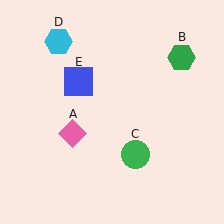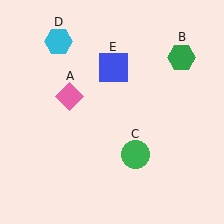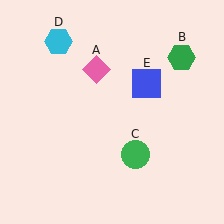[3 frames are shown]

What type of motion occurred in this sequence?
The pink diamond (object A), blue square (object E) rotated clockwise around the center of the scene.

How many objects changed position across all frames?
2 objects changed position: pink diamond (object A), blue square (object E).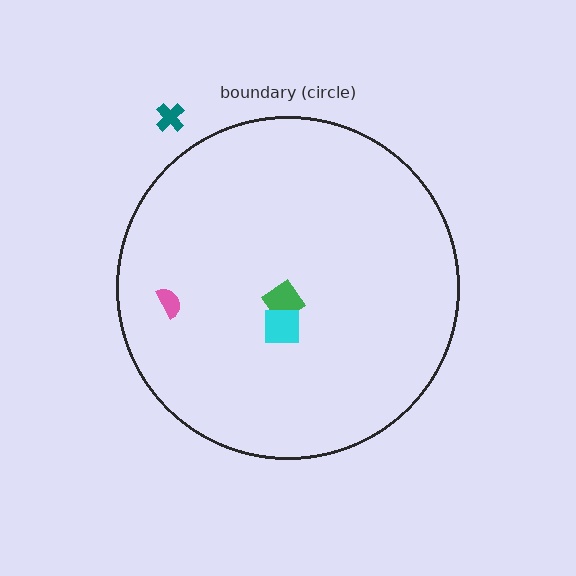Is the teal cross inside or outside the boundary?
Outside.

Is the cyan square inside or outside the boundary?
Inside.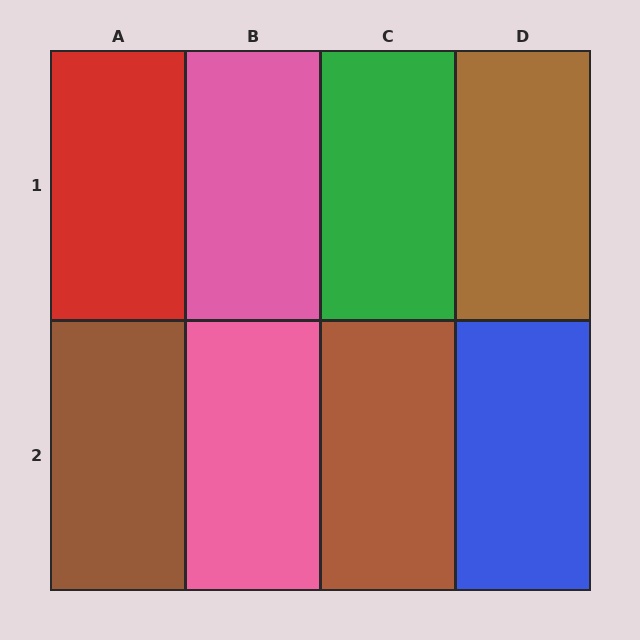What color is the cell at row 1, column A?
Red.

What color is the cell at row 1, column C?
Green.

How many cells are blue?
1 cell is blue.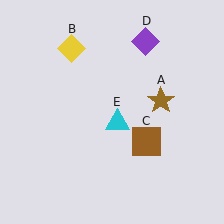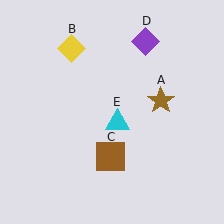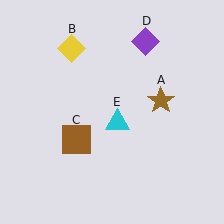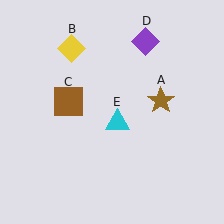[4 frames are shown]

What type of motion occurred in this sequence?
The brown square (object C) rotated clockwise around the center of the scene.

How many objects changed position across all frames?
1 object changed position: brown square (object C).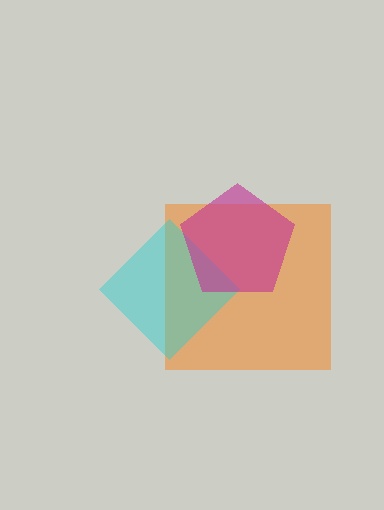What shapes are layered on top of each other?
The layered shapes are: an orange square, a cyan diamond, a magenta pentagon.